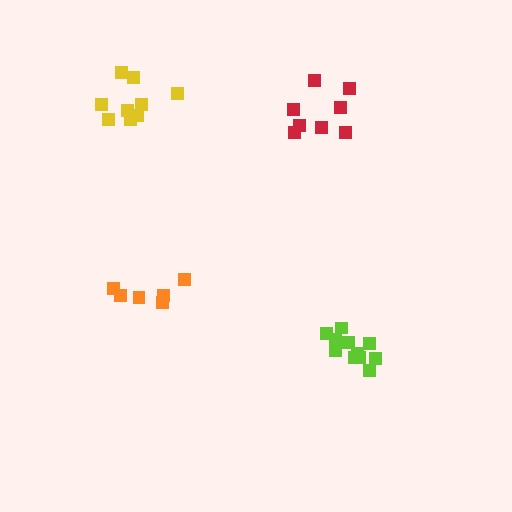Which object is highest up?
The yellow cluster is topmost.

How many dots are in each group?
Group 1: 11 dots, Group 2: 9 dots, Group 3: 6 dots, Group 4: 8 dots (34 total).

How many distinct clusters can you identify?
There are 4 distinct clusters.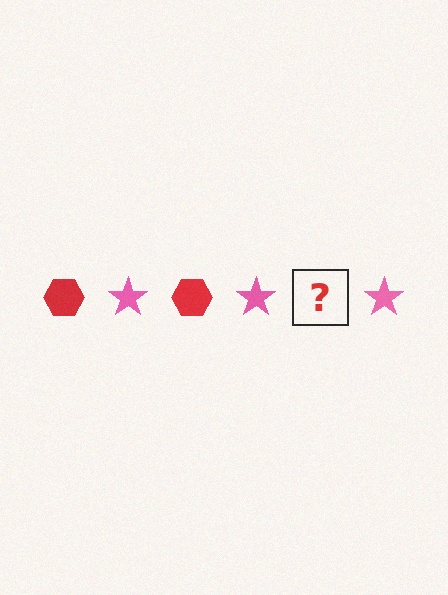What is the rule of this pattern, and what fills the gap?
The rule is that the pattern alternates between red hexagon and pink star. The gap should be filled with a red hexagon.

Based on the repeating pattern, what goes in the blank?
The blank should be a red hexagon.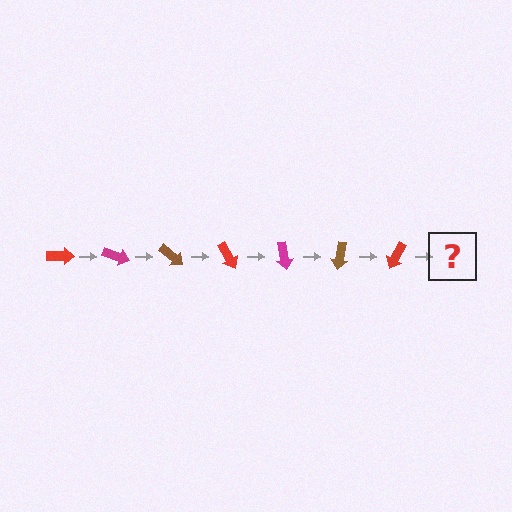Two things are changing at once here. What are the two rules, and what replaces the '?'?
The two rules are that it rotates 20 degrees each step and the color cycles through red, magenta, and brown. The '?' should be a magenta arrow, rotated 140 degrees from the start.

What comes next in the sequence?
The next element should be a magenta arrow, rotated 140 degrees from the start.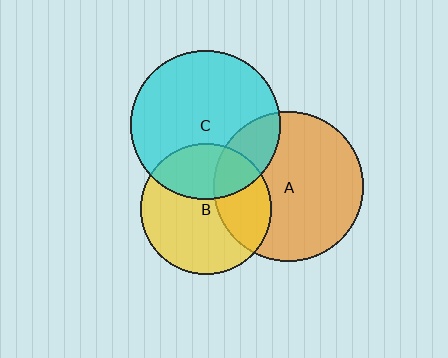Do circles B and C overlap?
Yes.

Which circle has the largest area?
Circle C (cyan).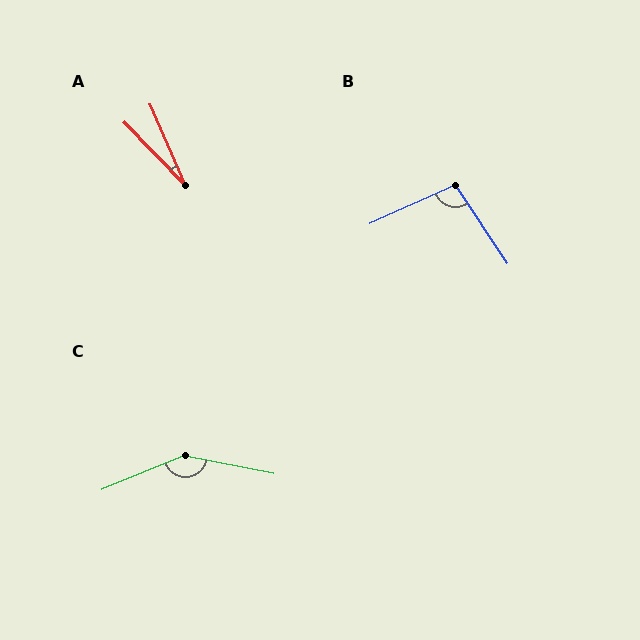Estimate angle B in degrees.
Approximately 99 degrees.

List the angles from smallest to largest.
A (20°), B (99°), C (146°).